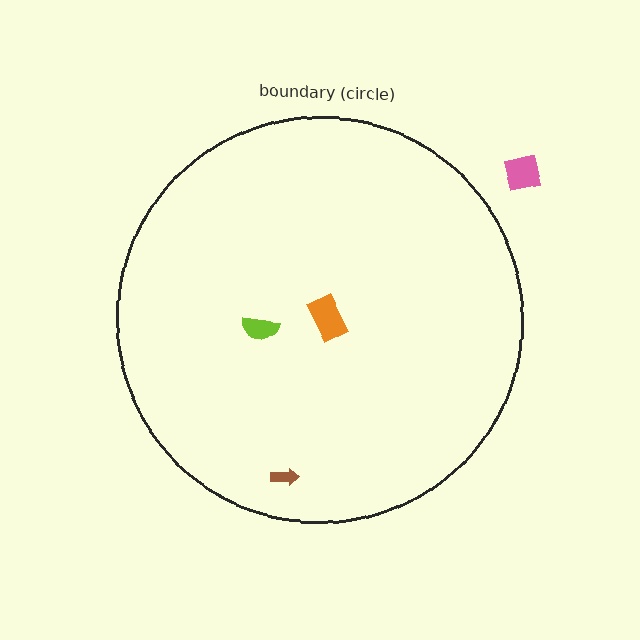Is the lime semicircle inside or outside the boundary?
Inside.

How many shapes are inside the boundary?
3 inside, 1 outside.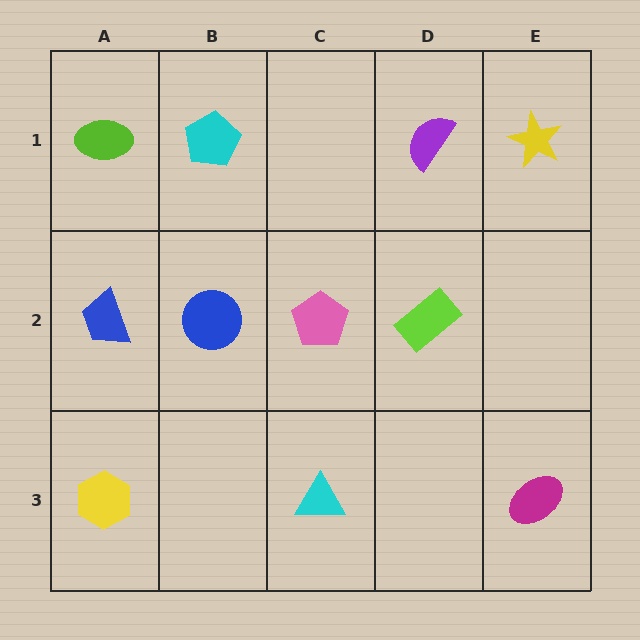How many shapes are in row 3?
3 shapes.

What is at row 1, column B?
A cyan pentagon.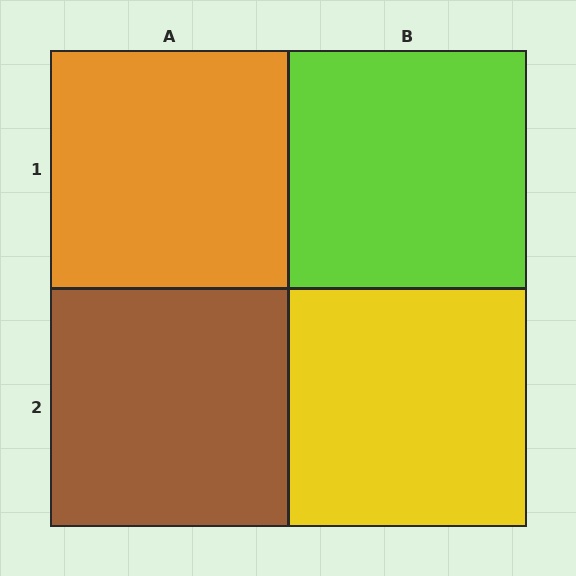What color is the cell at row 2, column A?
Brown.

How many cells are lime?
1 cell is lime.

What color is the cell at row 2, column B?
Yellow.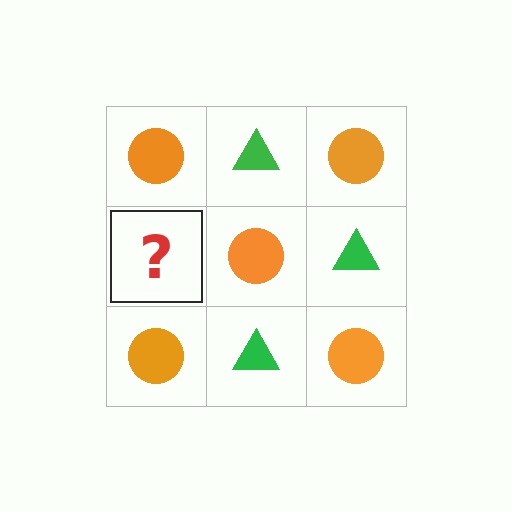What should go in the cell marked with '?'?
The missing cell should contain a green triangle.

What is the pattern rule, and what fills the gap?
The rule is that it alternates orange circle and green triangle in a checkerboard pattern. The gap should be filled with a green triangle.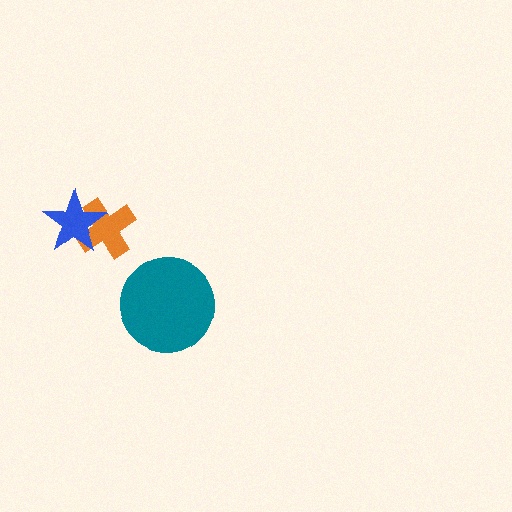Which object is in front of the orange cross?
The blue star is in front of the orange cross.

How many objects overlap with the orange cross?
1 object overlaps with the orange cross.